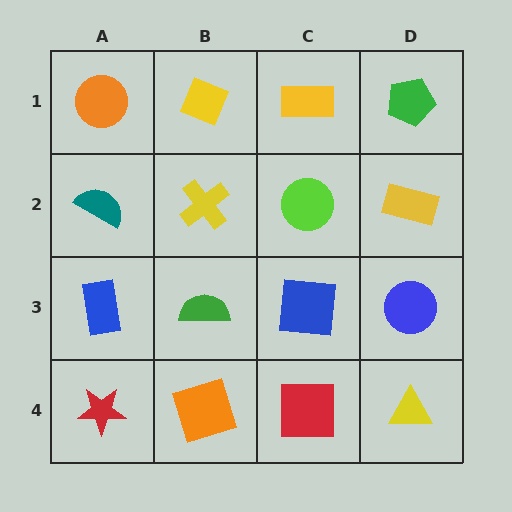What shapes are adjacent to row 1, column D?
A yellow rectangle (row 2, column D), a yellow rectangle (row 1, column C).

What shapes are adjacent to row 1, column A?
A teal semicircle (row 2, column A), a yellow diamond (row 1, column B).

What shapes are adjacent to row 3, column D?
A yellow rectangle (row 2, column D), a yellow triangle (row 4, column D), a blue square (row 3, column C).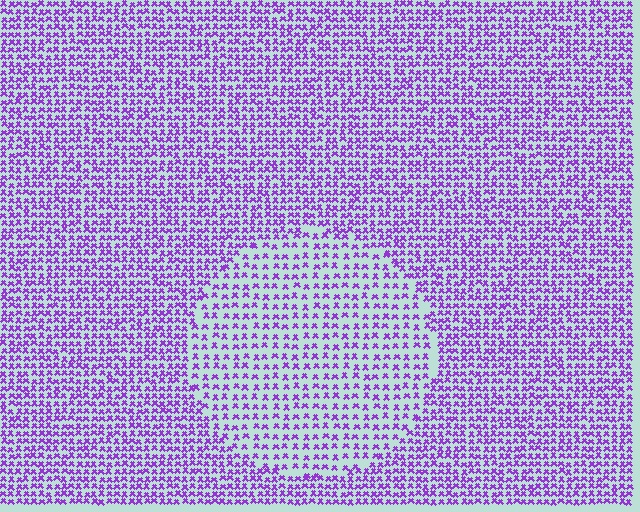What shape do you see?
I see a circle.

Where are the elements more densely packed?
The elements are more densely packed outside the circle boundary.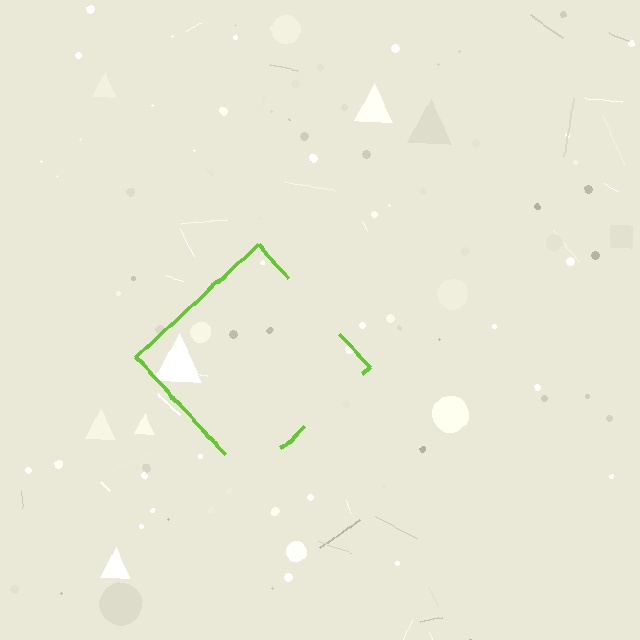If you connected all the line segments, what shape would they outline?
They would outline a diamond.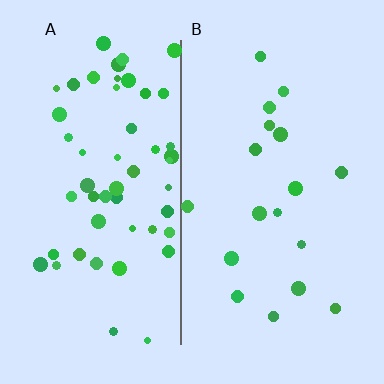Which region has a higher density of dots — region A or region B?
A (the left).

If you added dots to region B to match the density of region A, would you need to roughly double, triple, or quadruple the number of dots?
Approximately triple.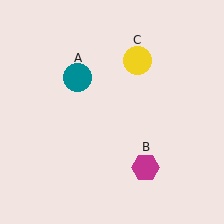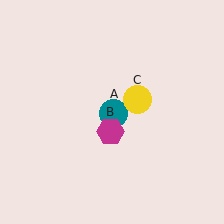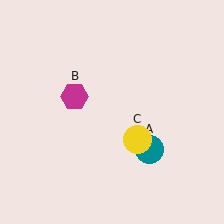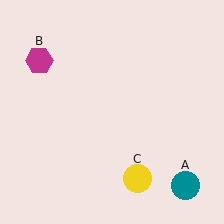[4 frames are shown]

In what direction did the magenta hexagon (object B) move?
The magenta hexagon (object B) moved up and to the left.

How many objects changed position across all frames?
3 objects changed position: teal circle (object A), magenta hexagon (object B), yellow circle (object C).